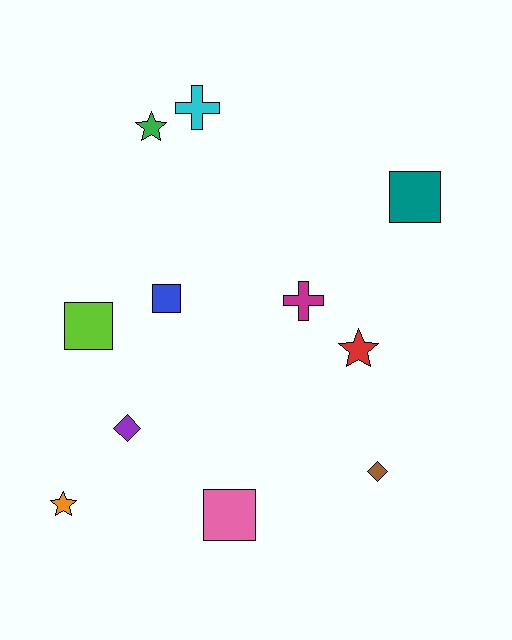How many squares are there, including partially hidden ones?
There are 4 squares.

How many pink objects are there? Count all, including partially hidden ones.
There is 1 pink object.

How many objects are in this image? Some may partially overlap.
There are 11 objects.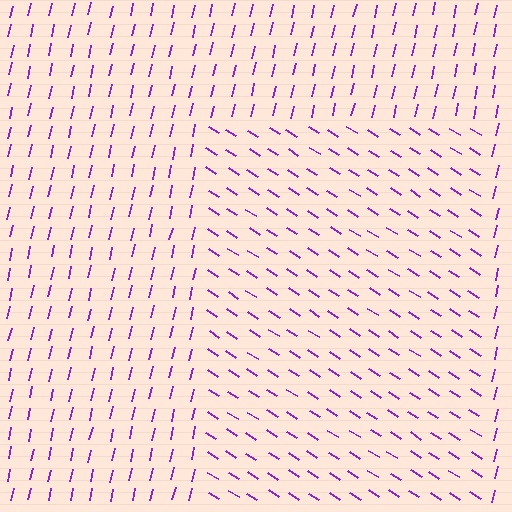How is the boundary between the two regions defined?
The boundary is defined purely by a change in line orientation (approximately 70 degrees difference). All lines are the same color and thickness.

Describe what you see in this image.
The image is filled with small purple line segments. A rectangle region in the image has lines oriented differently from the surrounding lines, creating a visible texture boundary.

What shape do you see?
I see a rectangle.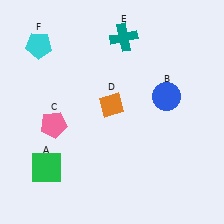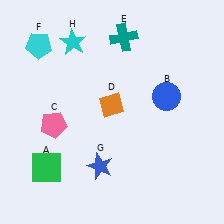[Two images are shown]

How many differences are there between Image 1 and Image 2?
There are 2 differences between the two images.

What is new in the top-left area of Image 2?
A cyan star (H) was added in the top-left area of Image 2.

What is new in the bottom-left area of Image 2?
A blue star (G) was added in the bottom-left area of Image 2.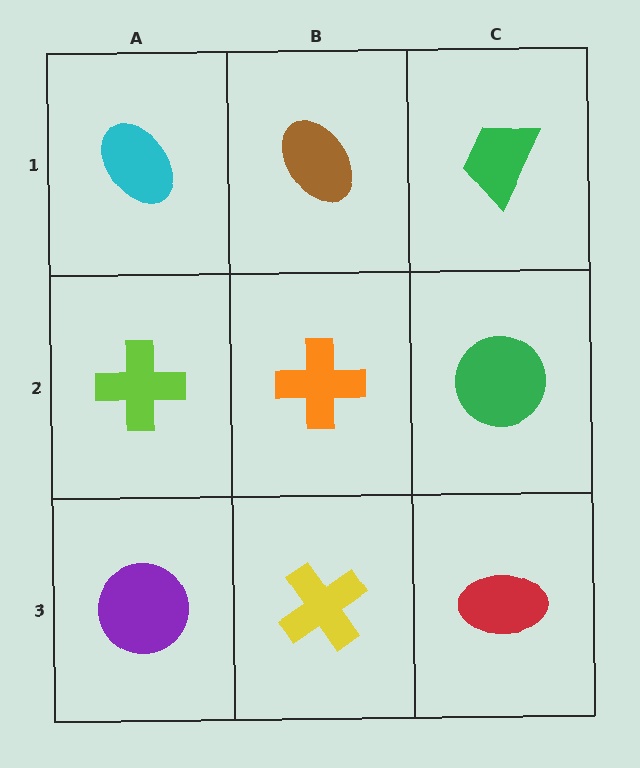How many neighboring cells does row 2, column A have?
3.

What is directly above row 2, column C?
A green trapezoid.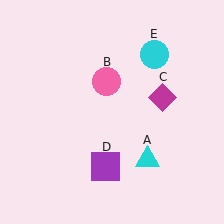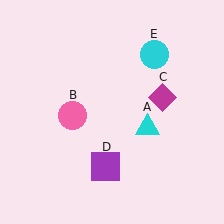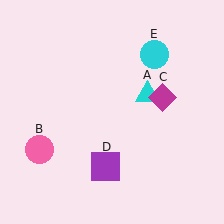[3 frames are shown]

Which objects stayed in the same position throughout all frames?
Magenta diamond (object C) and purple square (object D) and cyan circle (object E) remained stationary.